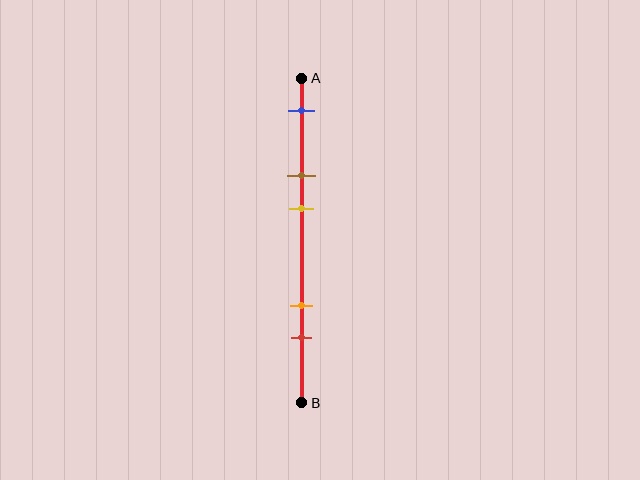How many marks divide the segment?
There are 5 marks dividing the segment.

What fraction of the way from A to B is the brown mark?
The brown mark is approximately 30% (0.3) of the way from A to B.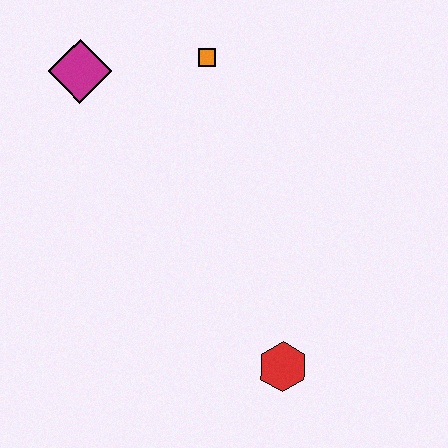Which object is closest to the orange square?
The magenta diamond is closest to the orange square.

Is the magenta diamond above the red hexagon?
Yes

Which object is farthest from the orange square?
The red hexagon is farthest from the orange square.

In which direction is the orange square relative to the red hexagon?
The orange square is above the red hexagon.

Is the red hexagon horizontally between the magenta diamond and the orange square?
No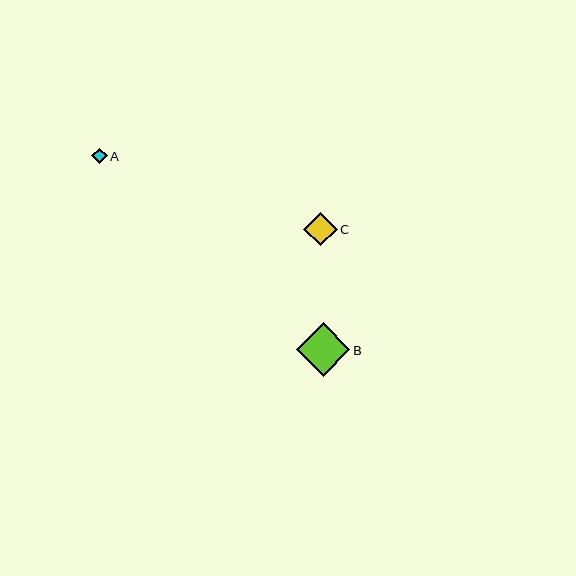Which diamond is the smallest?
Diamond A is the smallest with a size of approximately 15 pixels.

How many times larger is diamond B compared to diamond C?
Diamond B is approximately 1.6 times the size of diamond C.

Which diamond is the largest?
Diamond B is the largest with a size of approximately 53 pixels.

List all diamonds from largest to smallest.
From largest to smallest: B, C, A.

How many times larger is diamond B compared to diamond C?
Diamond B is approximately 1.6 times the size of diamond C.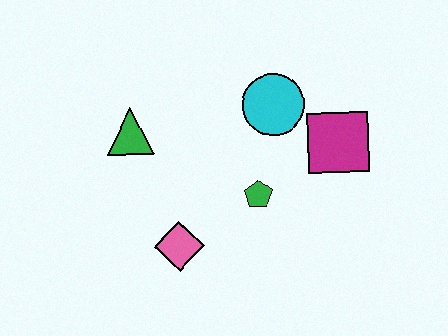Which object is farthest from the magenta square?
The green triangle is farthest from the magenta square.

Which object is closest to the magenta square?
The cyan circle is closest to the magenta square.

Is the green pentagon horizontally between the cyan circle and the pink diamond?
Yes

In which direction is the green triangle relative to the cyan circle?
The green triangle is to the left of the cyan circle.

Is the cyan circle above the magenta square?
Yes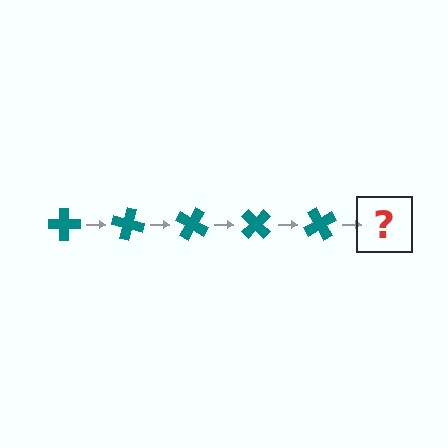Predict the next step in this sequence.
The next step is a teal cross rotated 75 degrees.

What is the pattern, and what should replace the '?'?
The pattern is that the cross rotates 15 degrees each step. The '?' should be a teal cross rotated 75 degrees.